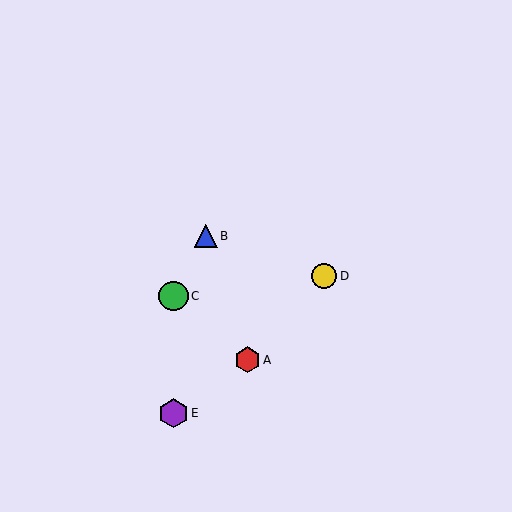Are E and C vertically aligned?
Yes, both are at x≈173.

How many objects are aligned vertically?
2 objects (C, E) are aligned vertically.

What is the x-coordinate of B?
Object B is at x≈206.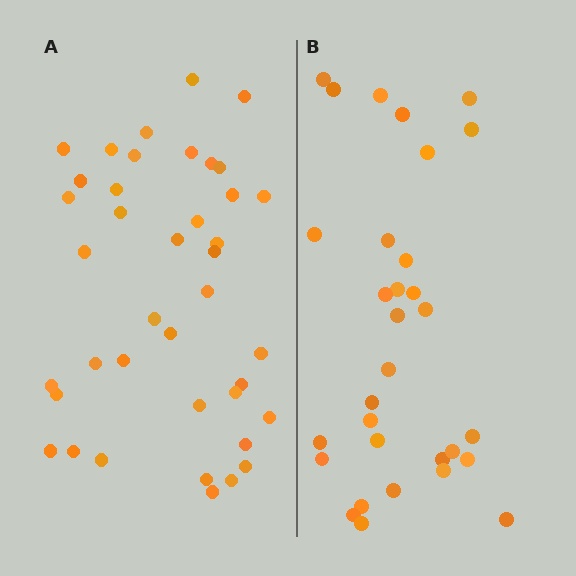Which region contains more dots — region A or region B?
Region A (the left region) has more dots.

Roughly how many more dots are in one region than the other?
Region A has roughly 8 or so more dots than region B.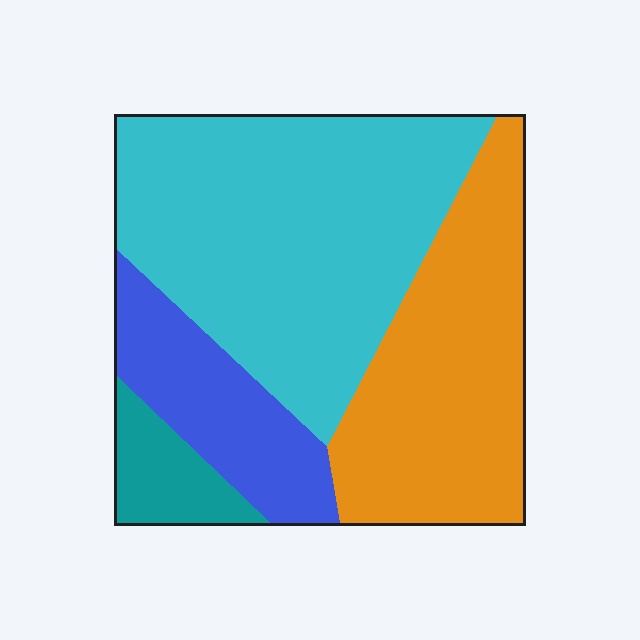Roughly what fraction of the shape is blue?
Blue covers roughly 15% of the shape.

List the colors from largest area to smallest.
From largest to smallest: cyan, orange, blue, teal.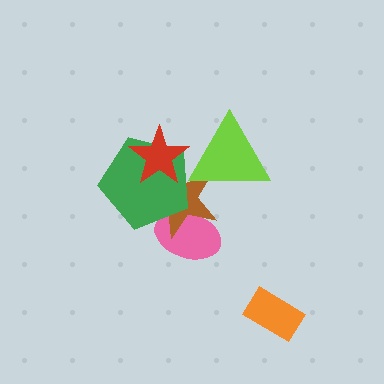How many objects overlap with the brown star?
4 objects overlap with the brown star.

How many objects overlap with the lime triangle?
2 objects overlap with the lime triangle.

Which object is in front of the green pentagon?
The red star is in front of the green pentagon.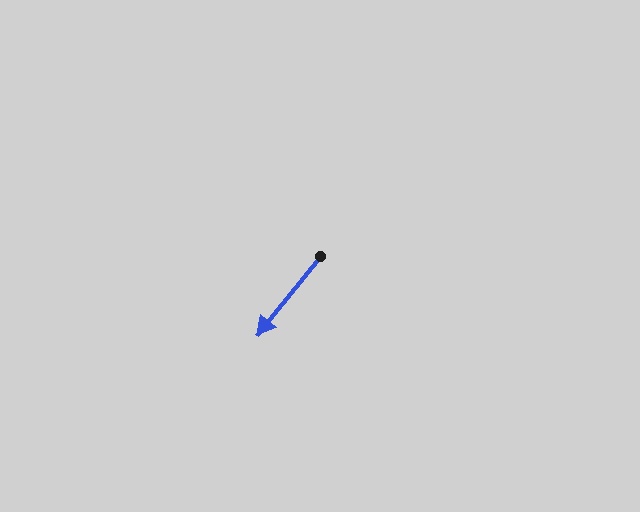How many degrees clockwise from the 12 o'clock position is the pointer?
Approximately 219 degrees.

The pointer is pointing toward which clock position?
Roughly 7 o'clock.